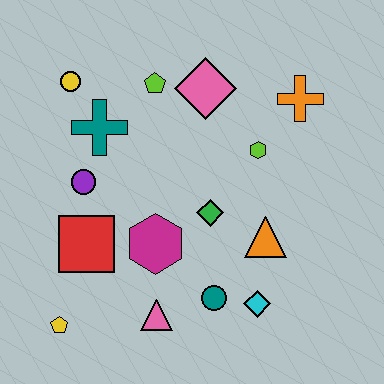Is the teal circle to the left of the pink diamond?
No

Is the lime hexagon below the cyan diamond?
No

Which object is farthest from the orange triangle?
The yellow circle is farthest from the orange triangle.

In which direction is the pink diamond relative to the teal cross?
The pink diamond is to the right of the teal cross.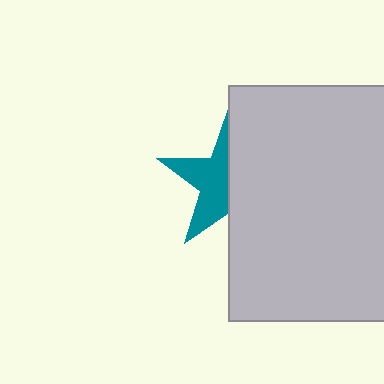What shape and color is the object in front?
The object in front is a light gray rectangle.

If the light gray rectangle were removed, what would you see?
You would see the complete teal star.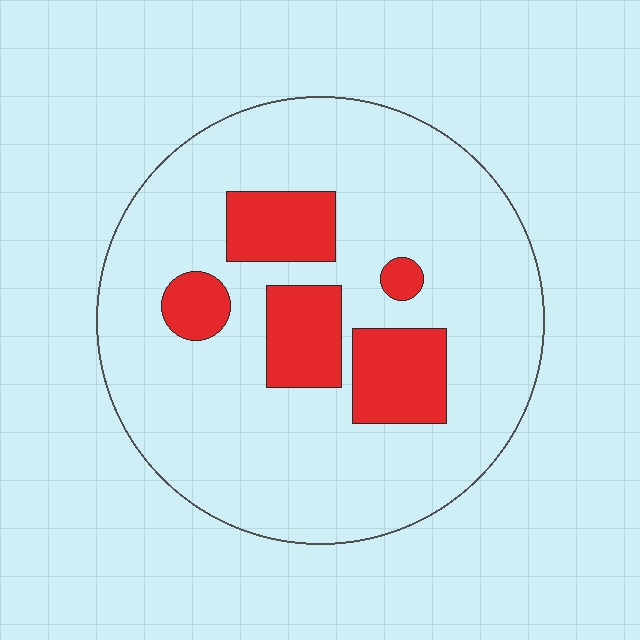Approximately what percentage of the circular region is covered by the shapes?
Approximately 20%.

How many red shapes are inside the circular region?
5.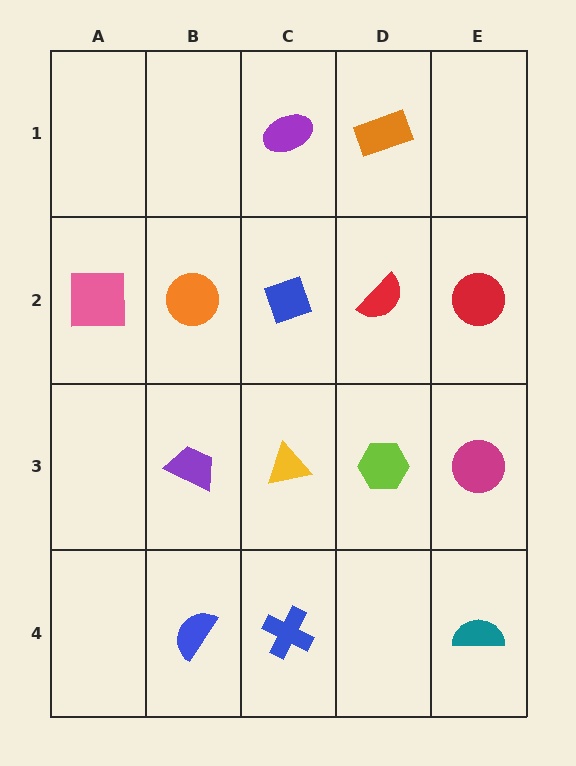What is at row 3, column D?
A lime hexagon.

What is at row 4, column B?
A blue semicircle.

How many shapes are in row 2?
5 shapes.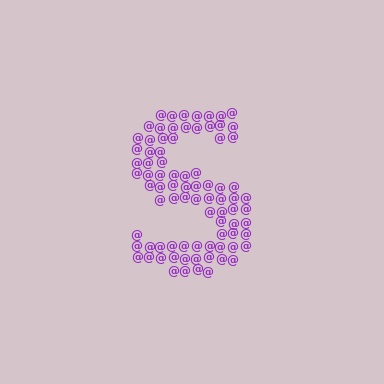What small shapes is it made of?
It is made of small at signs.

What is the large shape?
The large shape is the letter S.